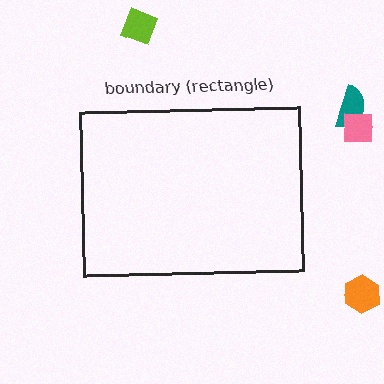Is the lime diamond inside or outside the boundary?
Outside.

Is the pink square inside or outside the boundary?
Outside.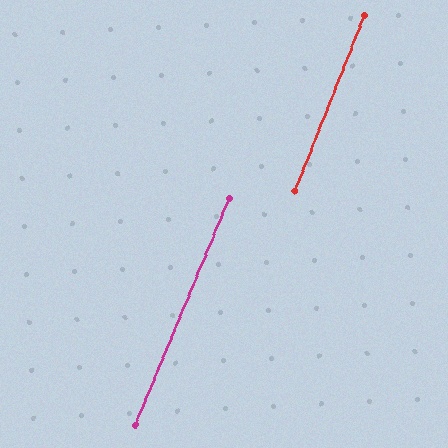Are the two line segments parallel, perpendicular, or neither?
Parallel — their directions differ by only 1.1°.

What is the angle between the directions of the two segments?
Approximately 1 degree.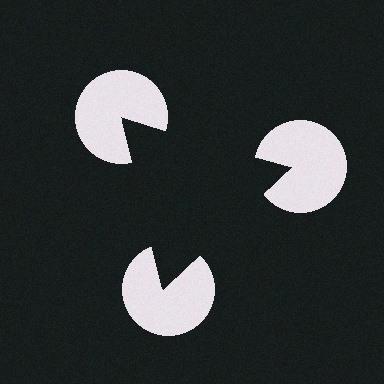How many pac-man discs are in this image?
There are 3 — one at each vertex of the illusory triangle.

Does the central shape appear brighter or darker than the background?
It typically appears slightly darker than the background, even though no actual brightness change is drawn.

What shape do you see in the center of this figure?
An illusory triangle — its edges are inferred from the aligned wedge cuts in the pac-man discs, not physically drawn.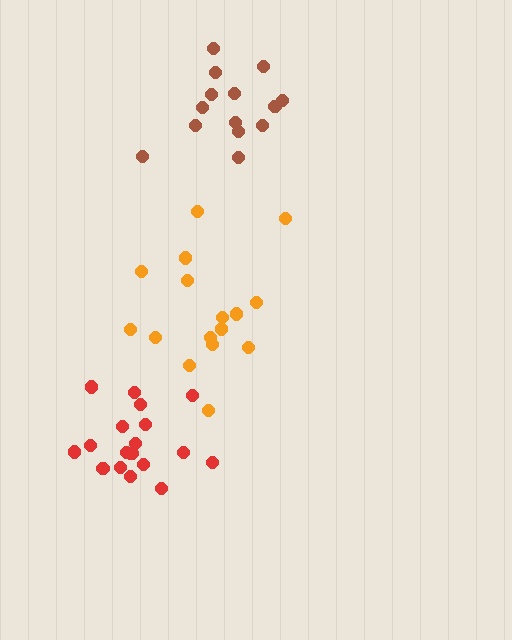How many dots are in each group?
Group 1: 14 dots, Group 2: 19 dots, Group 3: 16 dots (49 total).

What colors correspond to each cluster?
The clusters are colored: brown, red, orange.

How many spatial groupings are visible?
There are 3 spatial groupings.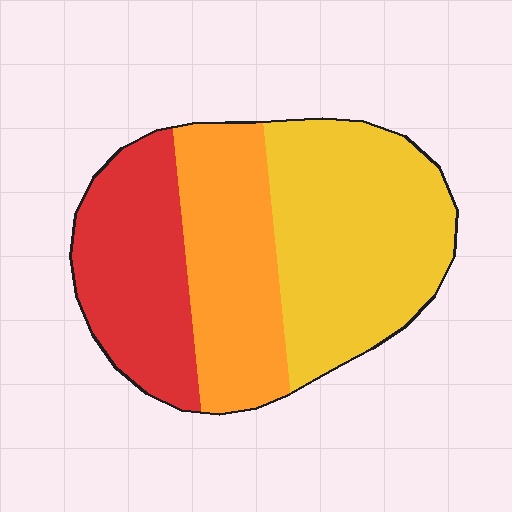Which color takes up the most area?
Yellow, at roughly 45%.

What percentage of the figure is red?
Red takes up between a quarter and a half of the figure.